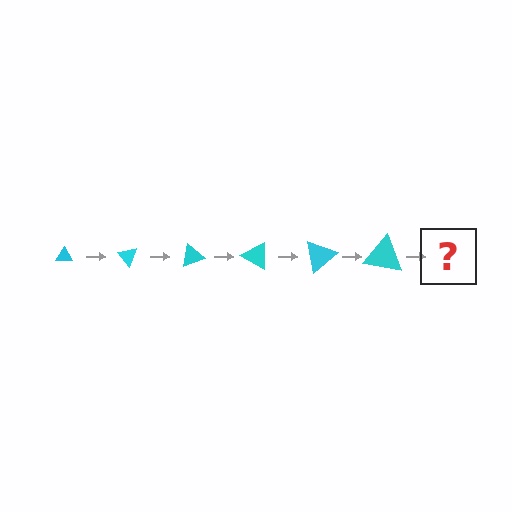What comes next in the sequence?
The next element should be a triangle, larger than the previous one and rotated 300 degrees from the start.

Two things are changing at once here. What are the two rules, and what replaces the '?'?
The two rules are that the triangle grows larger each step and it rotates 50 degrees each step. The '?' should be a triangle, larger than the previous one and rotated 300 degrees from the start.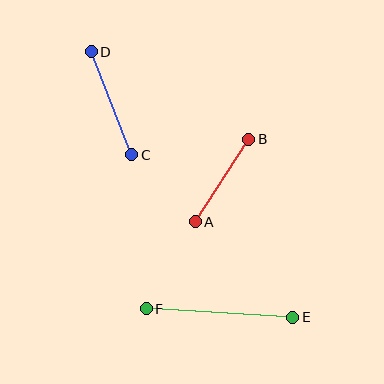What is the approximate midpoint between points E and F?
The midpoint is at approximately (220, 313) pixels.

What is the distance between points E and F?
The distance is approximately 147 pixels.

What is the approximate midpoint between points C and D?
The midpoint is at approximately (111, 103) pixels.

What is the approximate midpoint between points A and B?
The midpoint is at approximately (222, 181) pixels.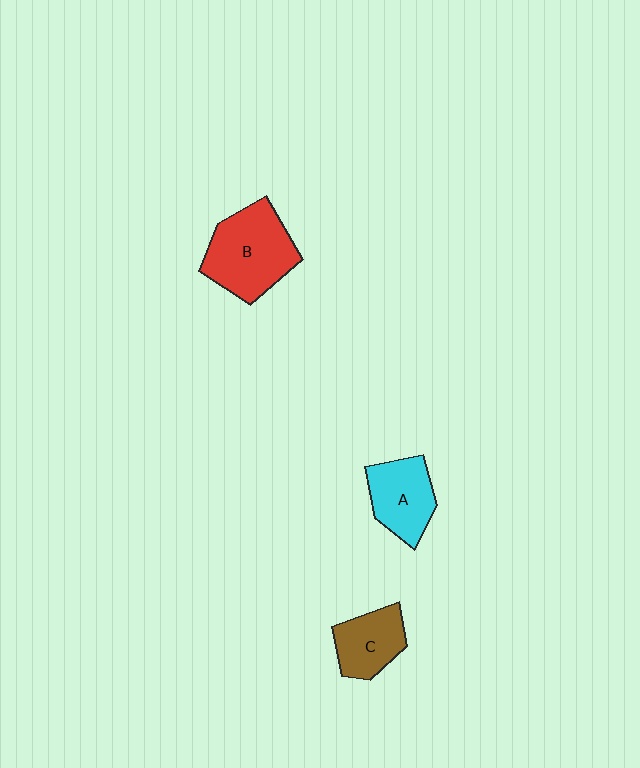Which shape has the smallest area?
Shape C (brown).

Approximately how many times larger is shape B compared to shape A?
Approximately 1.4 times.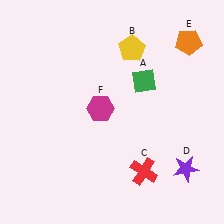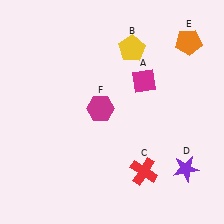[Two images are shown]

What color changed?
The diamond (A) changed from green in Image 1 to magenta in Image 2.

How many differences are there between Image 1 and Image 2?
There is 1 difference between the two images.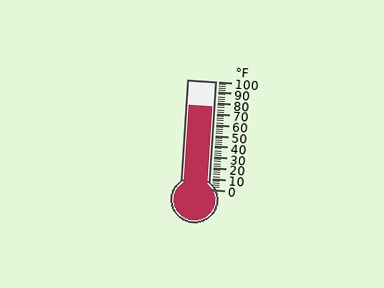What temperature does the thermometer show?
The thermometer shows approximately 76°F.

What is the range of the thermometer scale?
The thermometer scale ranges from 0°F to 100°F.